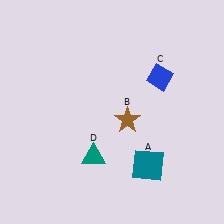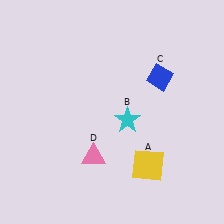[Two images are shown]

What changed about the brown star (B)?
In Image 1, B is brown. In Image 2, it changed to cyan.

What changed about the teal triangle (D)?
In Image 1, D is teal. In Image 2, it changed to pink.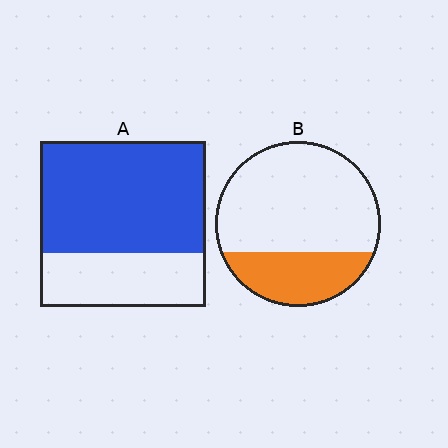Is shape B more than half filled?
No.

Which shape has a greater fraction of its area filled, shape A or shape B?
Shape A.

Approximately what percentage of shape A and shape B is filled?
A is approximately 65% and B is approximately 30%.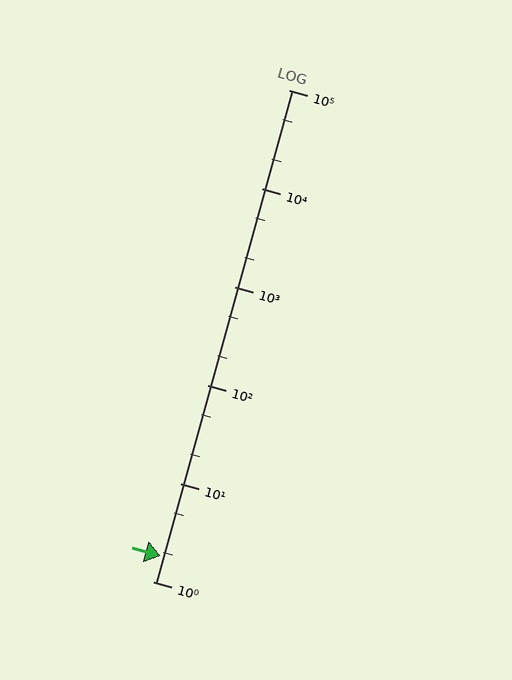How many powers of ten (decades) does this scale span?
The scale spans 5 decades, from 1 to 100000.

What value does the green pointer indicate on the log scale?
The pointer indicates approximately 1.8.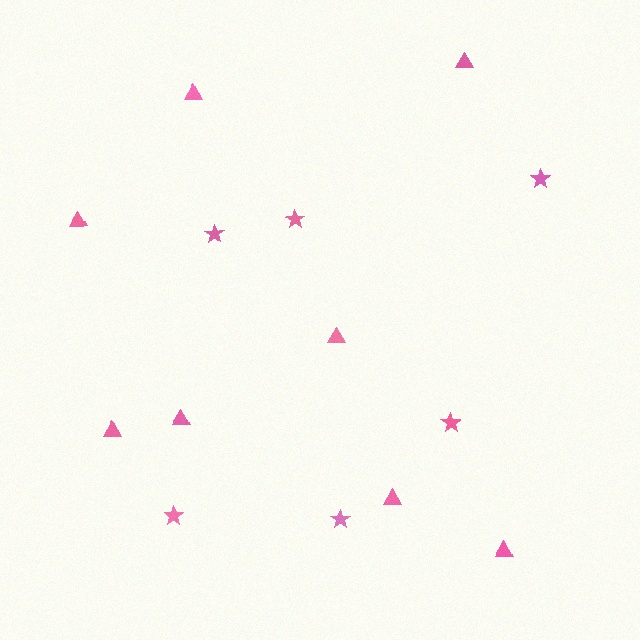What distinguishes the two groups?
There are 2 groups: one group of stars (6) and one group of triangles (8).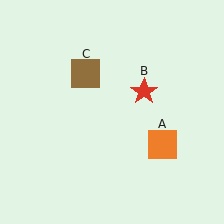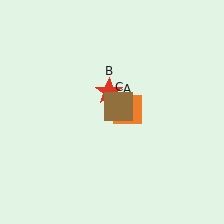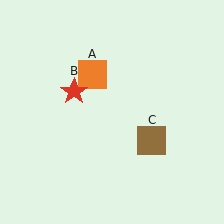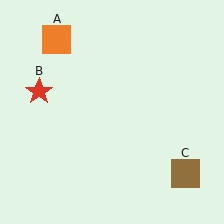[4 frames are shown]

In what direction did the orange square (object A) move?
The orange square (object A) moved up and to the left.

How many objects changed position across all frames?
3 objects changed position: orange square (object A), red star (object B), brown square (object C).